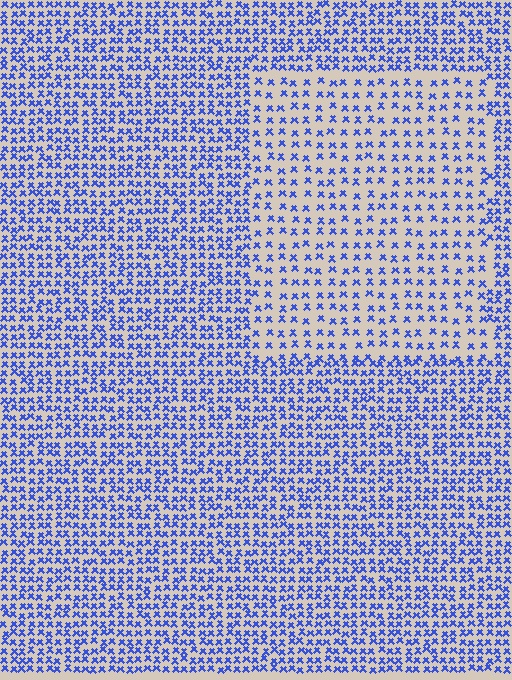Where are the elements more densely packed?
The elements are more densely packed outside the rectangle boundary.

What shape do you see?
I see a rectangle.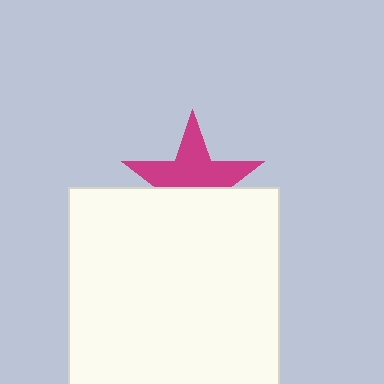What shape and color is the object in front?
The object in front is a white square.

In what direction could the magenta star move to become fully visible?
The magenta star could move up. That would shift it out from behind the white square entirely.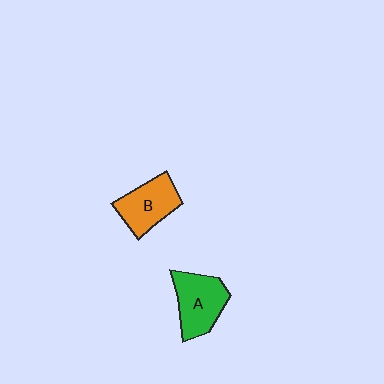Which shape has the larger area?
Shape A (green).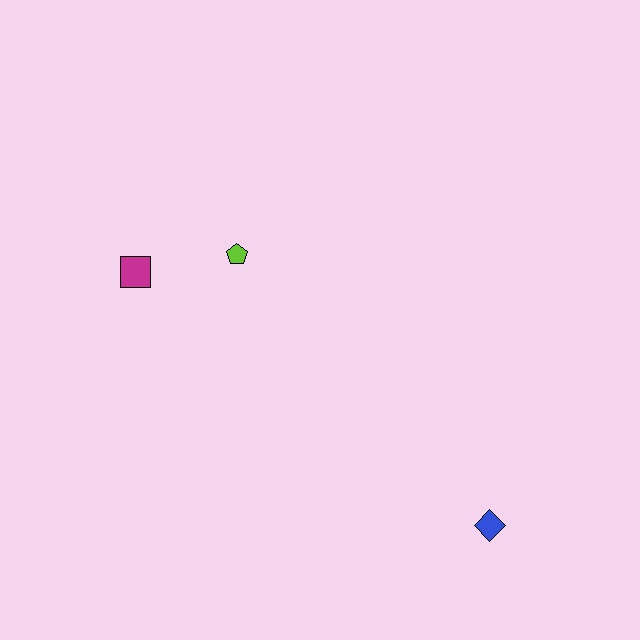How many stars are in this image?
There are no stars.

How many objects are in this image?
There are 3 objects.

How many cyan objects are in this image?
There are no cyan objects.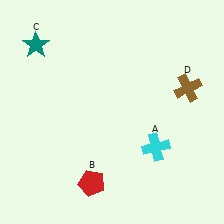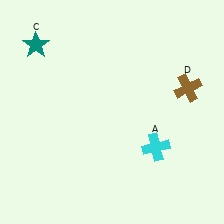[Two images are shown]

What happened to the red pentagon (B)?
The red pentagon (B) was removed in Image 2. It was in the bottom-left area of Image 1.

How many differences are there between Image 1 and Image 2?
There is 1 difference between the two images.